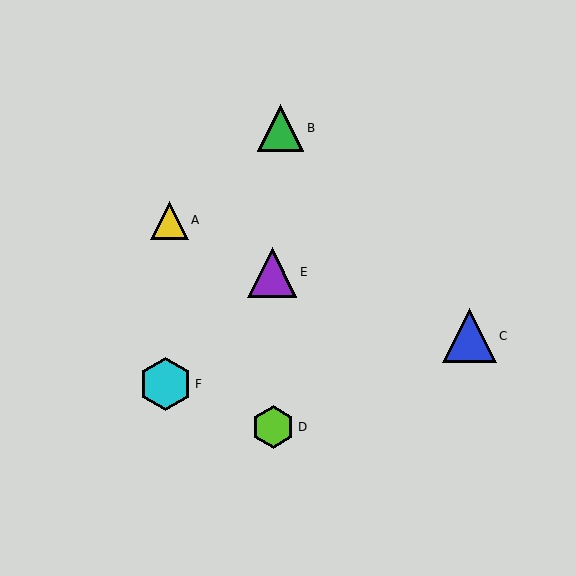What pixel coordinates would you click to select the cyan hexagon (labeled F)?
Click at (166, 384) to select the cyan hexagon F.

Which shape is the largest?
The blue triangle (labeled C) is the largest.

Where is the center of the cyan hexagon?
The center of the cyan hexagon is at (166, 384).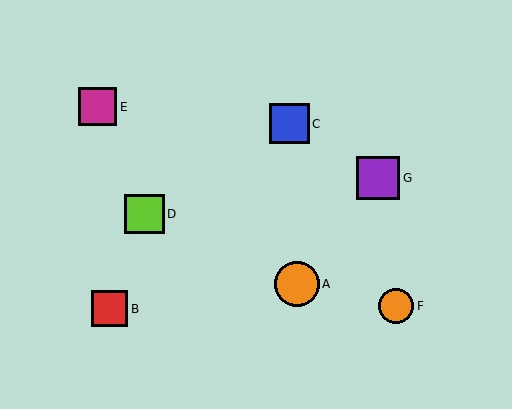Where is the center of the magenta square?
The center of the magenta square is at (98, 107).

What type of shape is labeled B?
Shape B is a red square.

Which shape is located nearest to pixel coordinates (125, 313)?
The red square (labeled B) at (110, 309) is nearest to that location.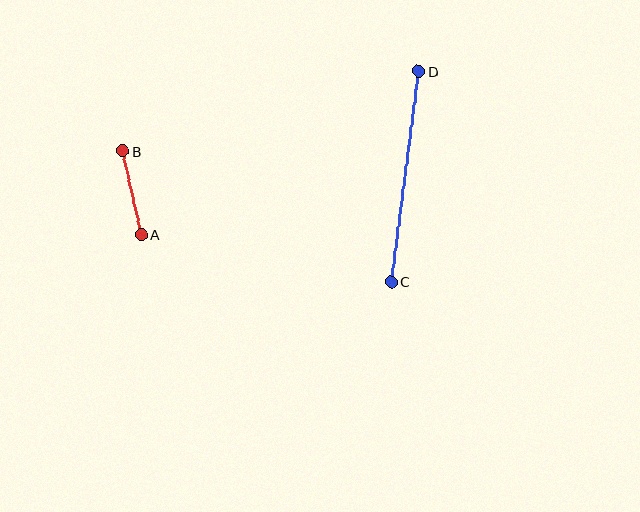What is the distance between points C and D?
The distance is approximately 212 pixels.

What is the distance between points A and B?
The distance is approximately 85 pixels.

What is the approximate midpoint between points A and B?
The midpoint is at approximately (132, 193) pixels.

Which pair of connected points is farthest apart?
Points C and D are farthest apart.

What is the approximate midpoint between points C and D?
The midpoint is at approximately (405, 176) pixels.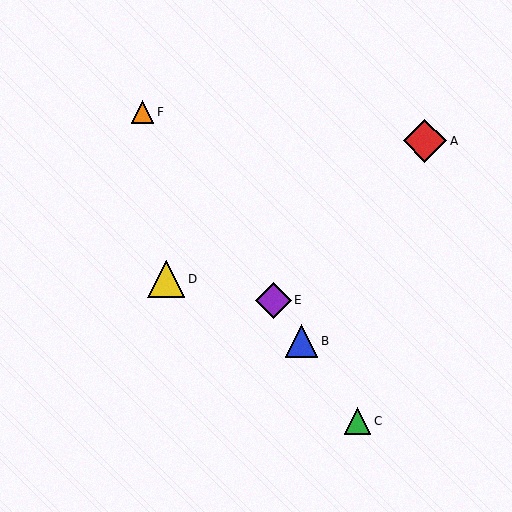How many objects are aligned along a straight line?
4 objects (B, C, E, F) are aligned along a straight line.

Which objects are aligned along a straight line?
Objects B, C, E, F are aligned along a straight line.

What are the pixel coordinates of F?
Object F is at (143, 112).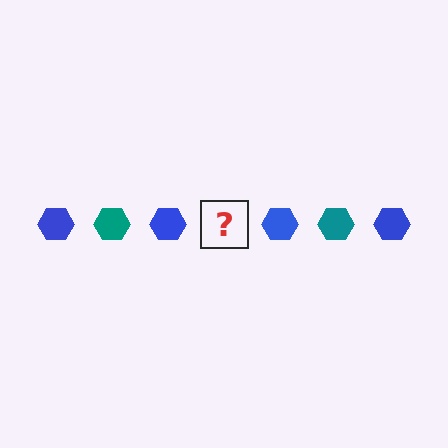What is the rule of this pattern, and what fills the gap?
The rule is that the pattern cycles through blue, teal hexagons. The gap should be filled with a teal hexagon.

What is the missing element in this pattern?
The missing element is a teal hexagon.